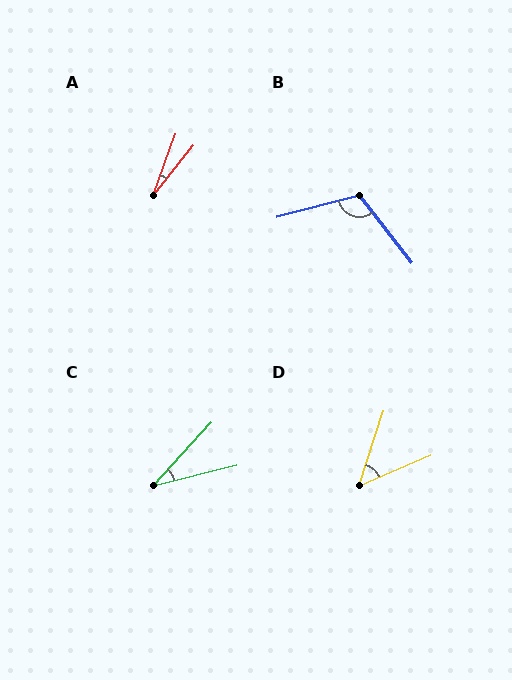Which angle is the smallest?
A, at approximately 18 degrees.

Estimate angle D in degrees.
Approximately 48 degrees.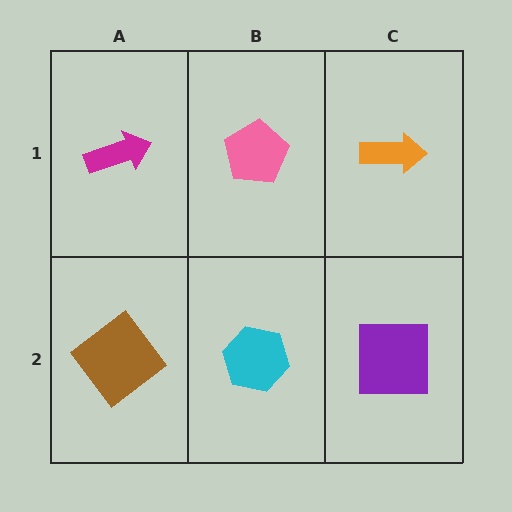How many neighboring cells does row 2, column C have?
2.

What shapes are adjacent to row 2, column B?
A pink pentagon (row 1, column B), a brown diamond (row 2, column A), a purple square (row 2, column C).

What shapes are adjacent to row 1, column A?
A brown diamond (row 2, column A), a pink pentagon (row 1, column B).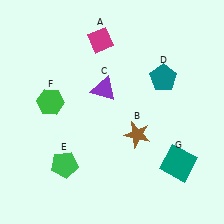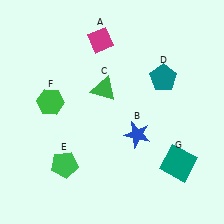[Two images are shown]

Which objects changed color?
B changed from brown to blue. C changed from purple to green.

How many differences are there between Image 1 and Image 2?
There are 2 differences between the two images.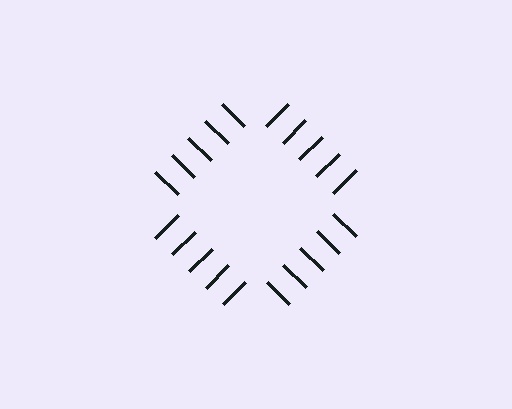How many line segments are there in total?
20 — 5 along each of the 4 edges.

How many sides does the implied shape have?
4 sides — the line-ends trace a square.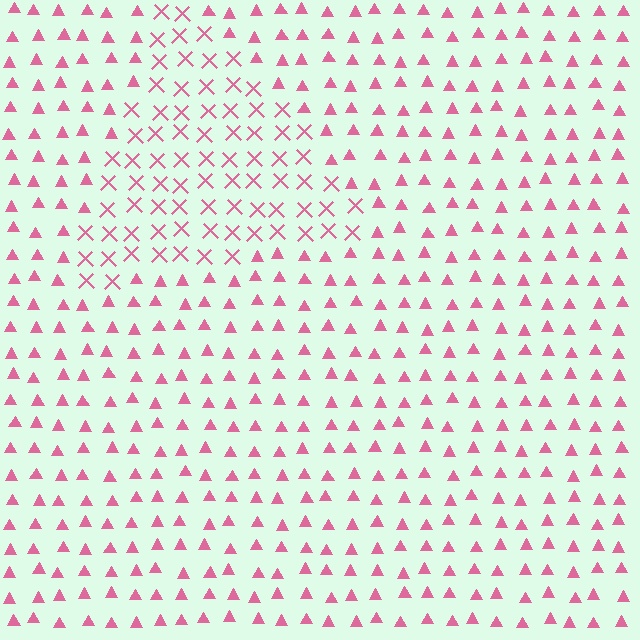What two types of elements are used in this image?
The image uses X marks inside the triangle region and triangles outside it.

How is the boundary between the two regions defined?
The boundary is defined by a change in element shape: X marks inside vs. triangles outside. All elements share the same color and spacing.